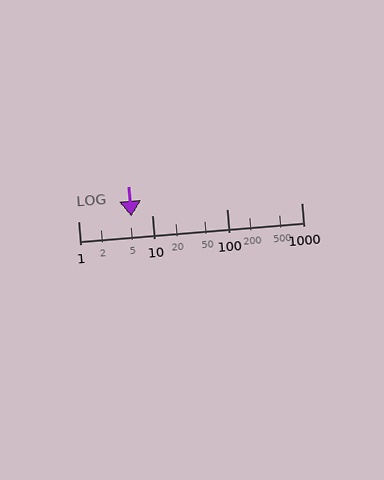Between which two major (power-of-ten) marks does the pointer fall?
The pointer is between 1 and 10.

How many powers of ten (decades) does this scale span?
The scale spans 3 decades, from 1 to 1000.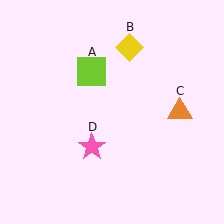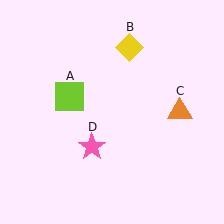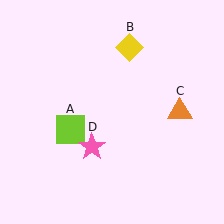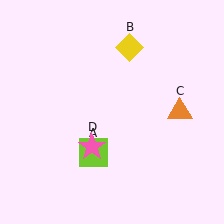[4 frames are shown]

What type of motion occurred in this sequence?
The lime square (object A) rotated counterclockwise around the center of the scene.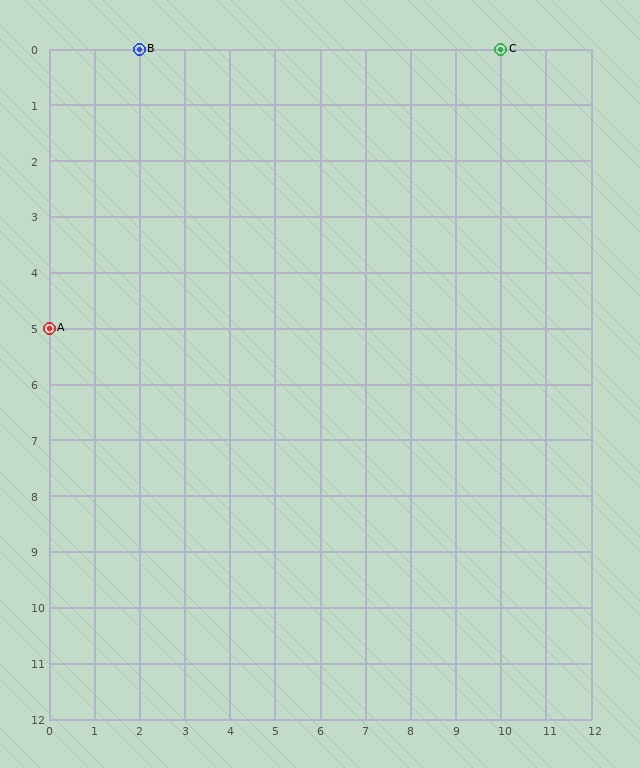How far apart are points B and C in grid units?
Points B and C are 8 columns apart.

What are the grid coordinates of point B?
Point B is at grid coordinates (2, 0).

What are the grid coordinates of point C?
Point C is at grid coordinates (10, 0).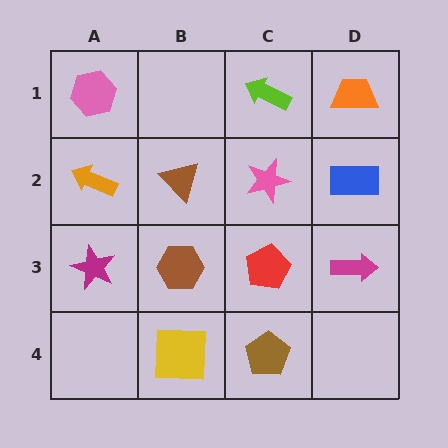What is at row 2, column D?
A blue rectangle.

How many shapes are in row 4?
2 shapes.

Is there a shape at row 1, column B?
No, that cell is empty.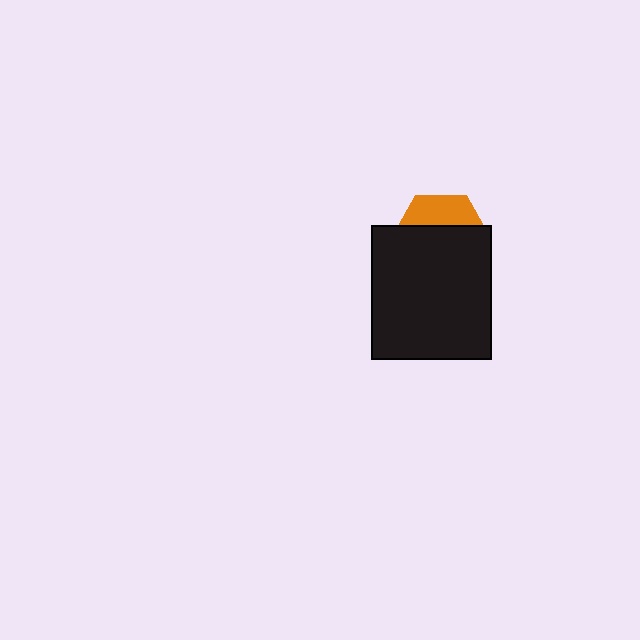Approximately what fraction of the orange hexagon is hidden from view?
Roughly 69% of the orange hexagon is hidden behind the black rectangle.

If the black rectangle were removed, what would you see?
You would see the complete orange hexagon.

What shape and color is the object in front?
The object in front is a black rectangle.